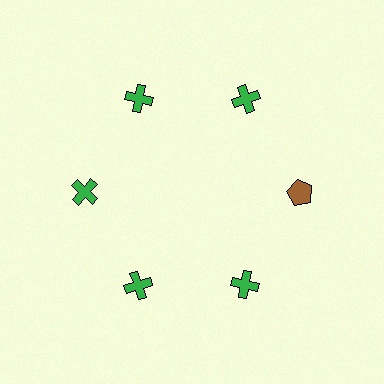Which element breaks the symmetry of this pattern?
The brown pentagon at roughly the 3 o'clock position breaks the symmetry. All other shapes are green crosses.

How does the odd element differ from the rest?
It differs in both color (brown instead of green) and shape (pentagon instead of cross).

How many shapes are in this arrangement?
There are 6 shapes arranged in a ring pattern.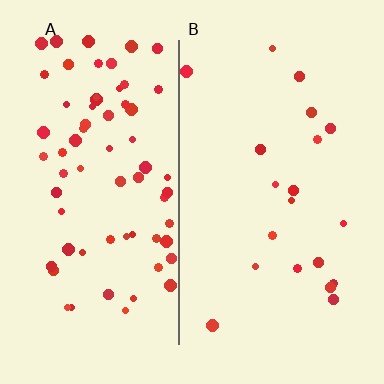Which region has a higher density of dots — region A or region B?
A (the left).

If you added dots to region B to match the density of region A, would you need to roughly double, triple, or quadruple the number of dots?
Approximately quadruple.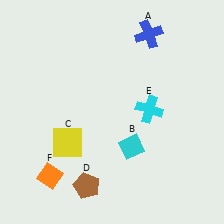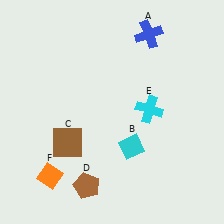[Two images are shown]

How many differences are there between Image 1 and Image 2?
There is 1 difference between the two images.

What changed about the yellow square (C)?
In Image 1, C is yellow. In Image 2, it changed to brown.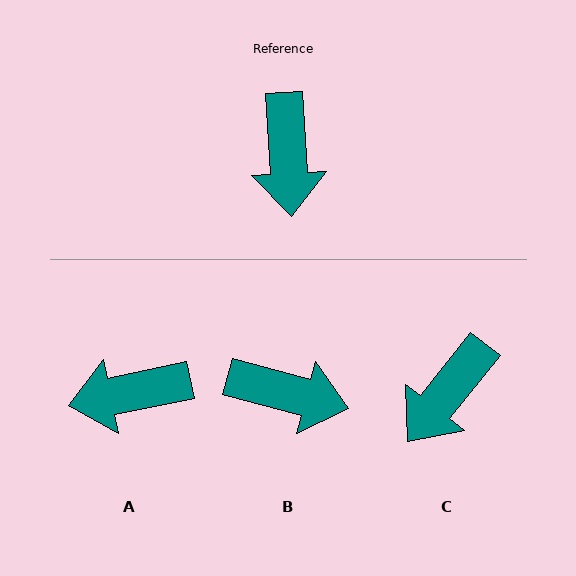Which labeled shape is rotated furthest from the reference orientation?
A, about 82 degrees away.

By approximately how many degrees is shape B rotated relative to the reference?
Approximately 72 degrees counter-clockwise.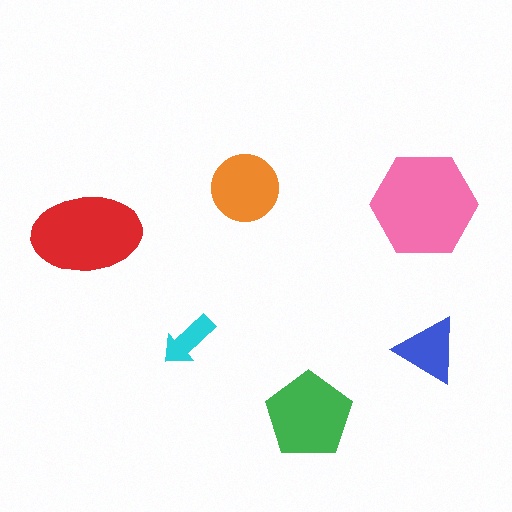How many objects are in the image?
There are 6 objects in the image.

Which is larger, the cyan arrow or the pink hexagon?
The pink hexagon.